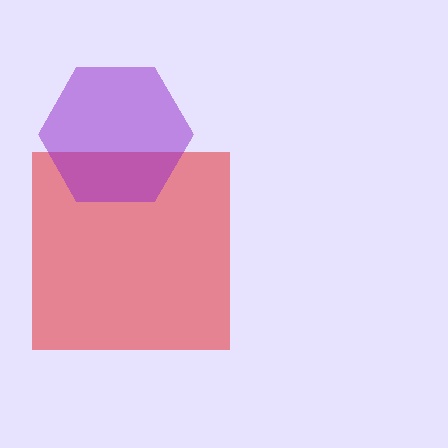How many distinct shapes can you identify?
There are 2 distinct shapes: a red square, a purple hexagon.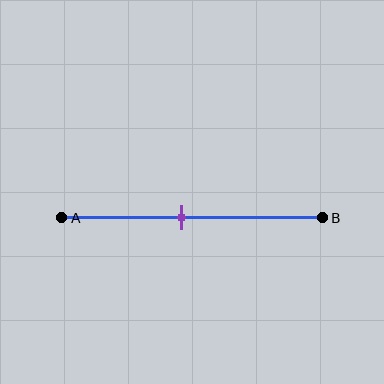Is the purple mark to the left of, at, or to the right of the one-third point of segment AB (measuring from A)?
The purple mark is to the right of the one-third point of segment AB.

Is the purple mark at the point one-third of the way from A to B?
No, the mark is at about 45% from A, not at the 33% one-third point.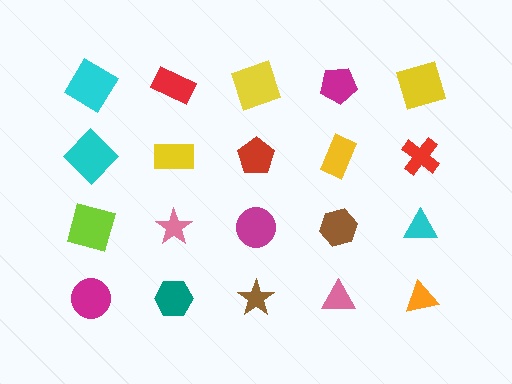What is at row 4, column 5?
An orange triangle.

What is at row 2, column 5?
A red cross.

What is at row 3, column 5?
A cyan triangle.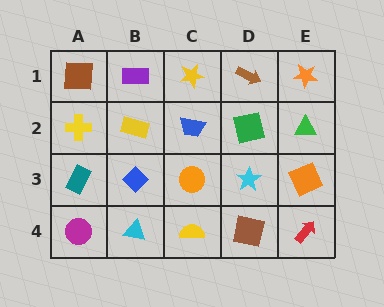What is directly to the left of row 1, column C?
A purple rectangle.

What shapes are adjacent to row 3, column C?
A blue trapezoid (row 2, column C), a yellow semicircle (row 4, column C), a blue diamond (row 3, column B), a cyan star (row 3, column D).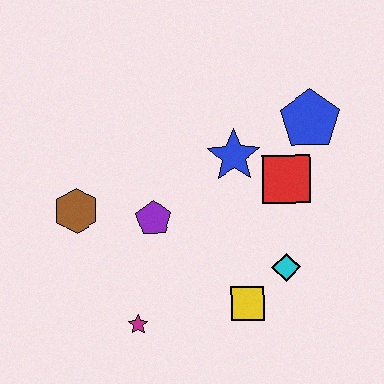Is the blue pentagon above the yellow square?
Yes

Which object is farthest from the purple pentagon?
The blue pentagon is farthest from the purple pentagon.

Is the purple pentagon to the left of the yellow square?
Yes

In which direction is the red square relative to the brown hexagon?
The red square is to the right of the brown hexagon.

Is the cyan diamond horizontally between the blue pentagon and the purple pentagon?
Yes